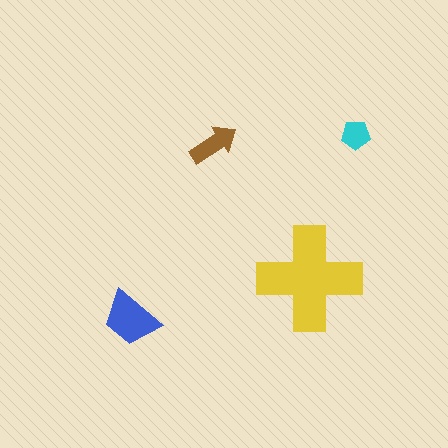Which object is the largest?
The yellow cross.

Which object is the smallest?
The cyan pentagon.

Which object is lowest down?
The blue trapezoid is bottommost.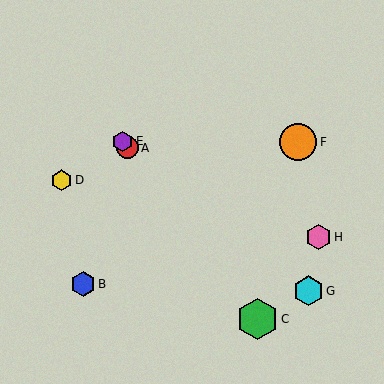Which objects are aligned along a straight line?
Objects A, C, E are aligned along a straight line.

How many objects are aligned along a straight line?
3 objects (A, C, E) are aligned along a straight line.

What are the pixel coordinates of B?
Object B is at (83, 284).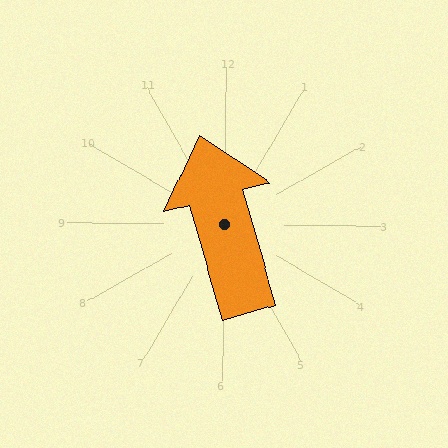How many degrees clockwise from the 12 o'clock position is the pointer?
Approximately 344 degrees.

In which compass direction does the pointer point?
North.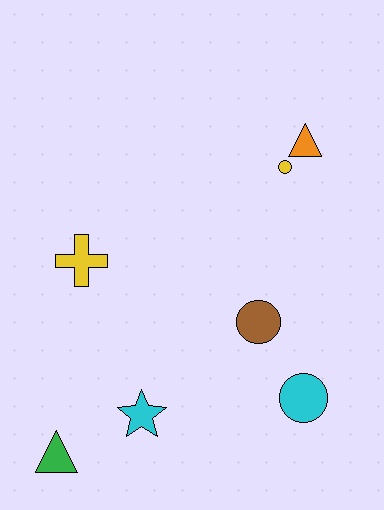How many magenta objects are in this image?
There are no magenta objects.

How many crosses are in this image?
There is 1 cross.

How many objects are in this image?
There are 7 objects.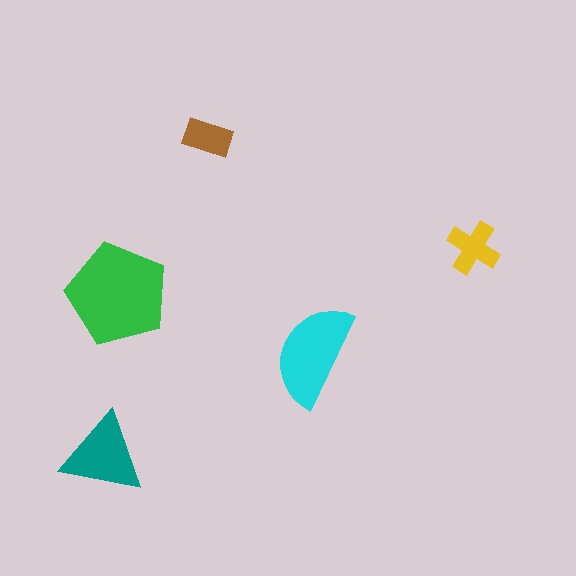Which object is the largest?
The green pentagon.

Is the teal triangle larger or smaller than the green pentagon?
Smaller.